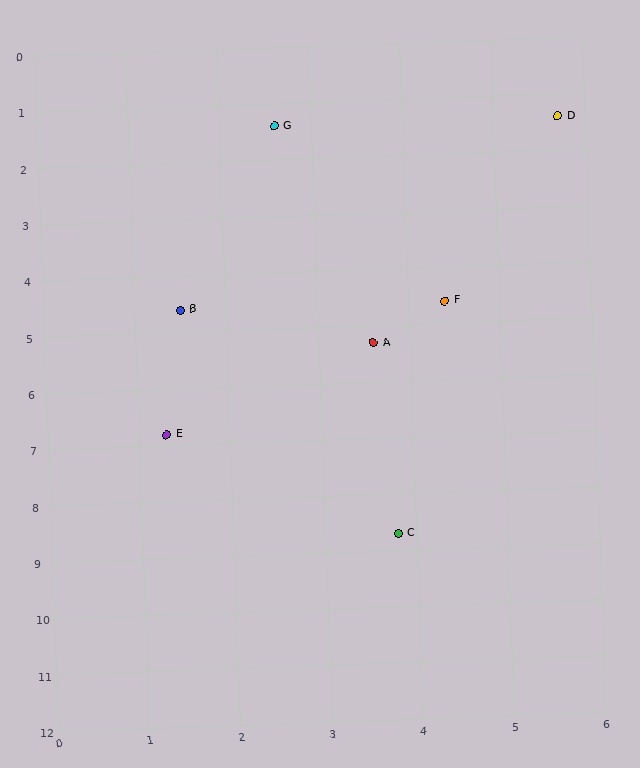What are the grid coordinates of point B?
Point B is at approximately (1.5, 4.6).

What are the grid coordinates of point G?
Point G is at approximately (2.6, 1.4).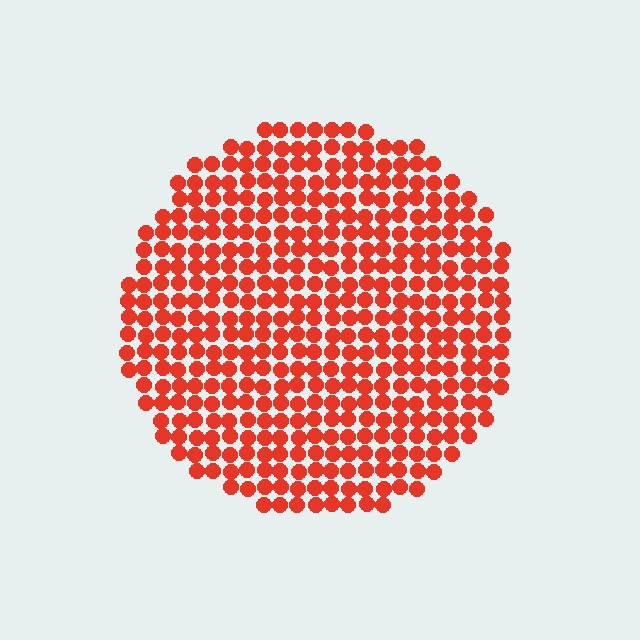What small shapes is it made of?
It is made of small circles.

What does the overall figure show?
The overall figure shows a circle.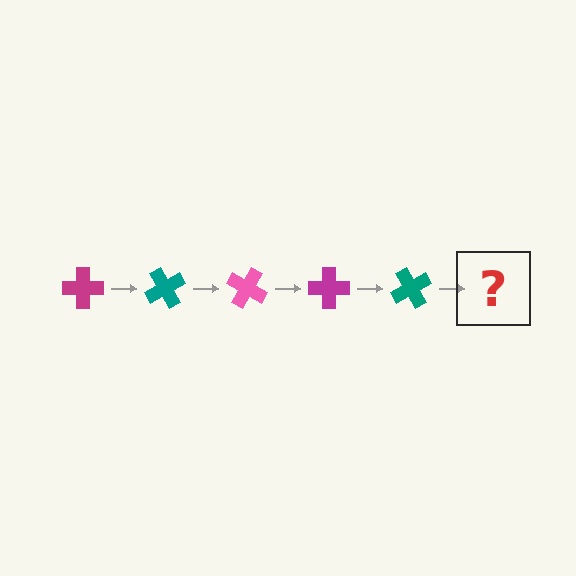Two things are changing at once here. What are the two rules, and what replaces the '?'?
The two rules are that it rotates 60 degrees each step and the color cycles through magenta, teal, and pink. The '?' should be a pink cross, rotated 300 degrees from the start.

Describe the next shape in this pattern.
It should be a pink cross, rotated 300 degrees from the start.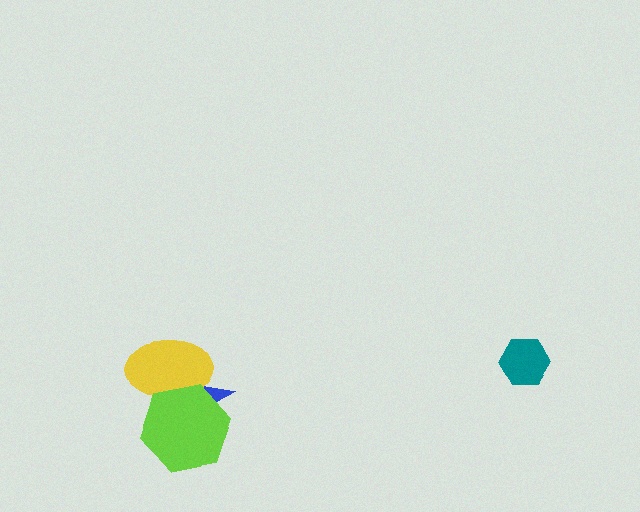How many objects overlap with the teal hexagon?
0 objects overlap with the teal hexagon.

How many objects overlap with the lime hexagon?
2 objects overlap with the lime hexagon.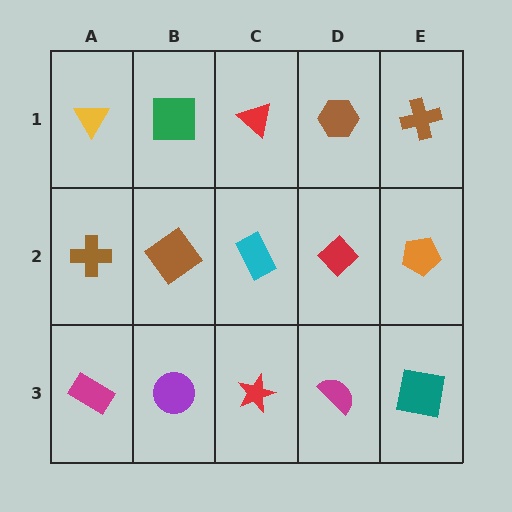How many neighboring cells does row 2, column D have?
4.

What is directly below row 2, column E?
A teal square.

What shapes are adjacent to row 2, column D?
A brown hexagon (row 1, column D), a magenta semicircle (row 3, column D), a cyan rectangle (row 2, column C), an orange pentagon (row 2, column E).